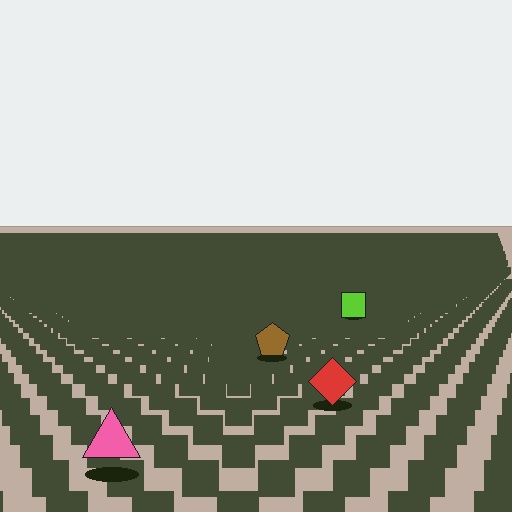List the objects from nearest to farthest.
From nearest to farthest: the pink triangle, the red diamond, the brown pentagon, the lime square.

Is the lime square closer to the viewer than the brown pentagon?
No. The brown pentagon is closer — you can tell from the texture gradient: the ground texture is coarser near it.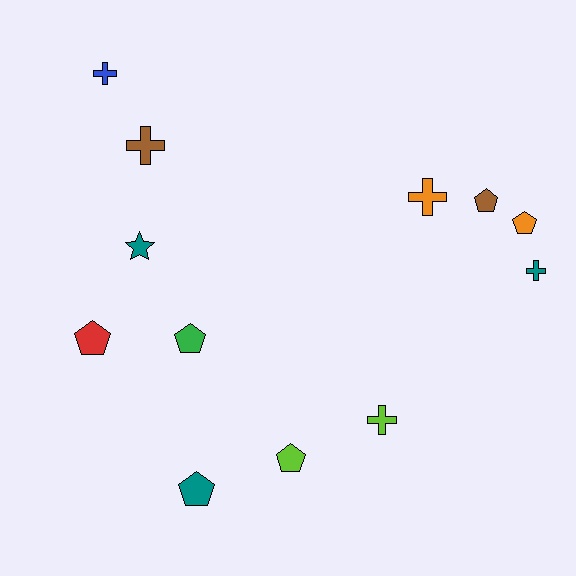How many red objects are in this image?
There is 1 red object.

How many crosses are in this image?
There are 5 crosses.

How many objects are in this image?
There are 12 objects.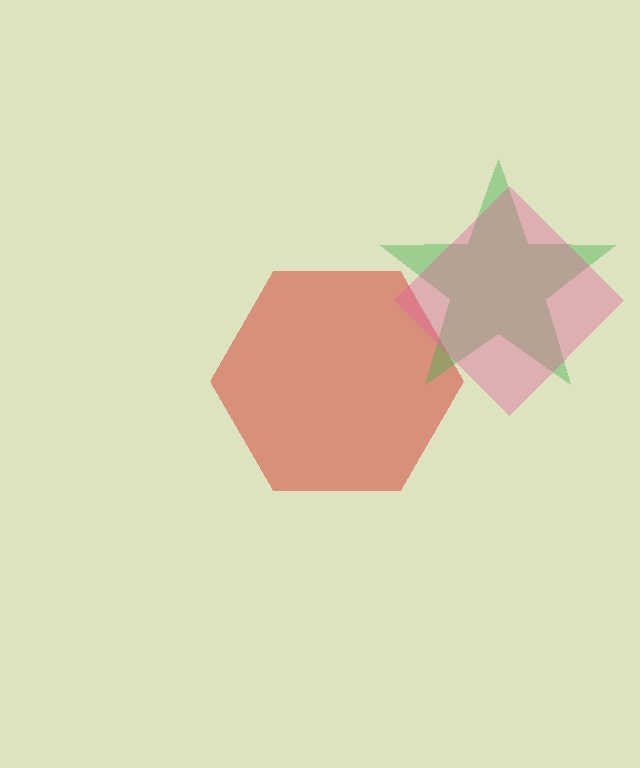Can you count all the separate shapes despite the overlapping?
Yes, there are 3 separate shapes.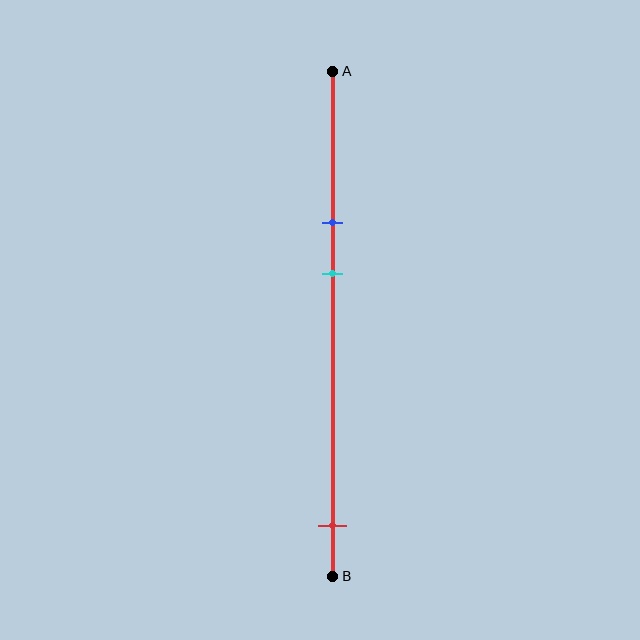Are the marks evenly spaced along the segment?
No, the marks are not evenly spaced.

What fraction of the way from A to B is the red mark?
The red mark is approximately 90% (0.9) of the way from A to B.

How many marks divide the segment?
There are 3 marks dividing the segment.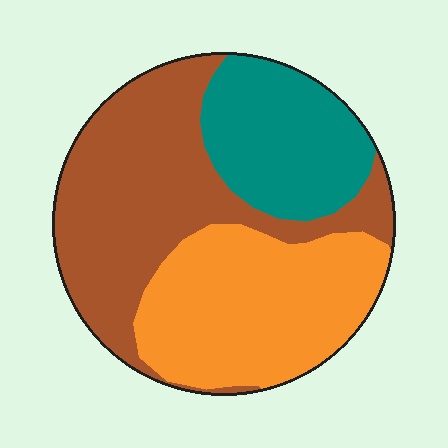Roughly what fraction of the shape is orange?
Orange takes up about one third (1/3) of the shape.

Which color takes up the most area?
Brown, at roughly 40%.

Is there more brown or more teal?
Brown.